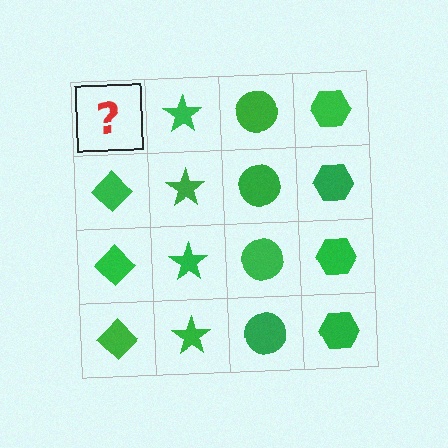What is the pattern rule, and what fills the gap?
The rule is that each column has a consistent shape. The gap should be filled with a green diamond.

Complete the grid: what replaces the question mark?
The question mark should be replaced with a green diamond.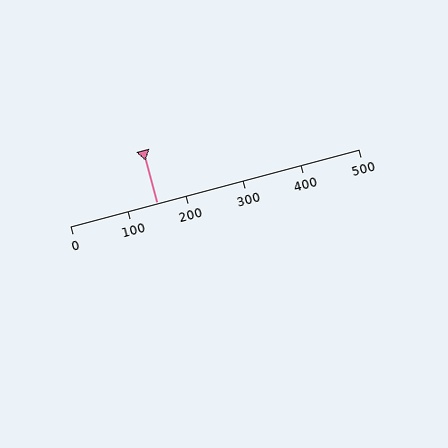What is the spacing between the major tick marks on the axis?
The major ticks are spaced 100 apart.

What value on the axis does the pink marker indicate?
The marker indicates approximately 150.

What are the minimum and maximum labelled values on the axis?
The axis runs from 0 to 500.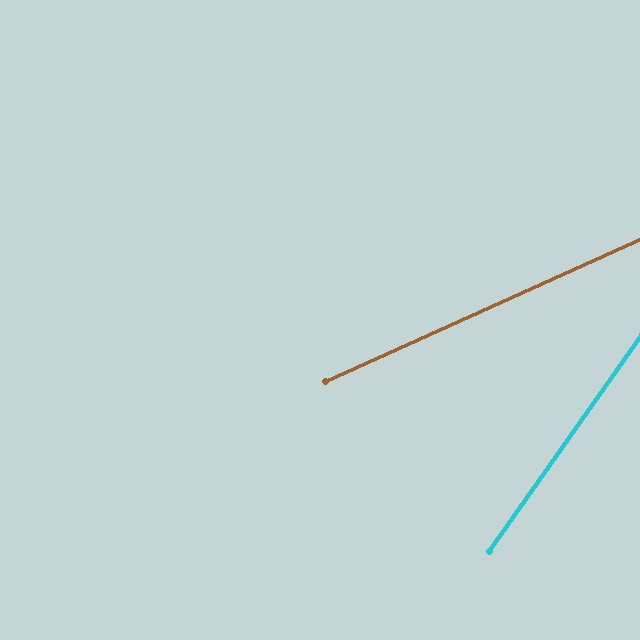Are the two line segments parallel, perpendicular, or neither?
Neither parallel nor perpendicular — they differ by about 31°.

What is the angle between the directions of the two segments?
Approximately 31 degrees.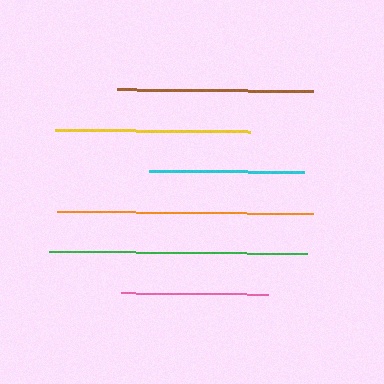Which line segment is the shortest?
The pink line is the shortest at approximately 147 pixels.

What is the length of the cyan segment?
The cyan segment is approximately 155 pixels long.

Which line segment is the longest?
The green line is the longest at approximately 258 pixels.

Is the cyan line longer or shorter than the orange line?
The orange line is longer than the cyan line.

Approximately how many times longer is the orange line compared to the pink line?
The orange line is approximately 1.7 times the length of the pink line.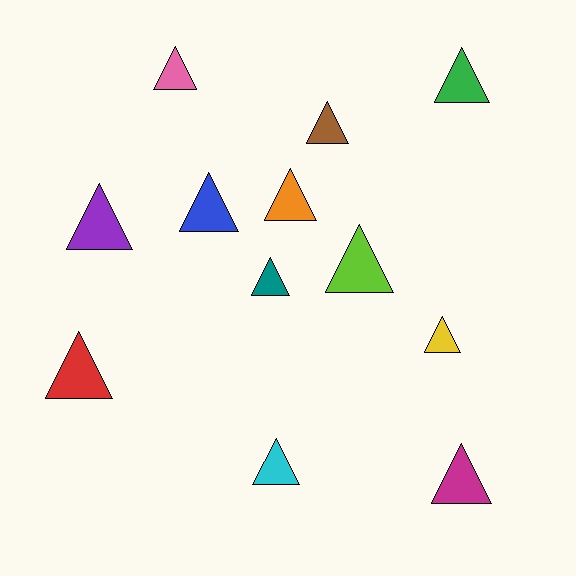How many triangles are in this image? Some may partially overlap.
There are 12 triangles.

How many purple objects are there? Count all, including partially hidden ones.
There is 1 purple object.